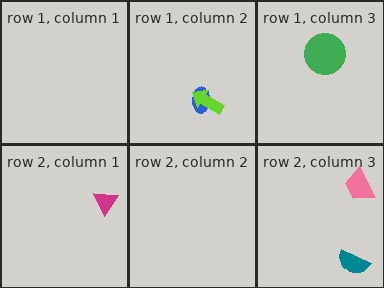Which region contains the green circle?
The row 1, column 3 region.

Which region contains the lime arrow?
The row 1, column 2 region.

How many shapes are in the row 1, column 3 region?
1.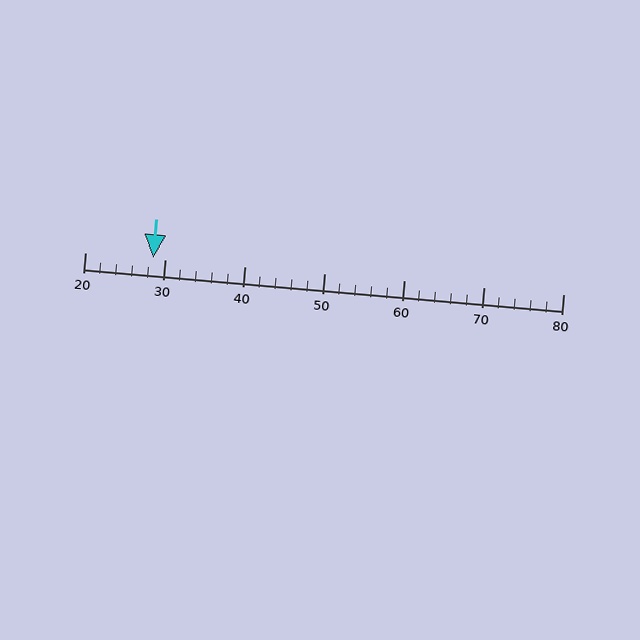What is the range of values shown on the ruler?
The ruler shows values from 20 to 80.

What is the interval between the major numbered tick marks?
The major tick marks are spaced 10 units apart.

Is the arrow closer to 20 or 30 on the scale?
The arrow is closer to 30.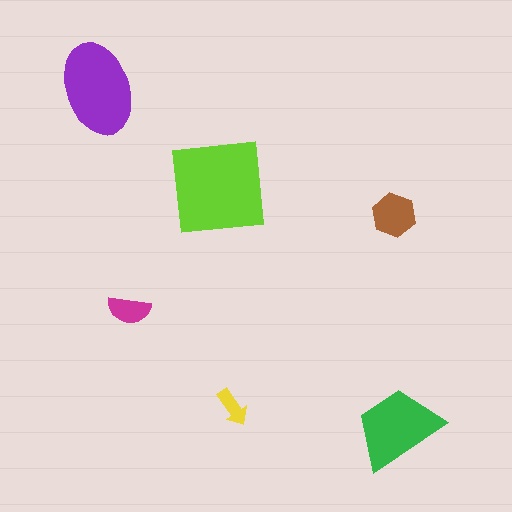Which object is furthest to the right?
The green trapezoid is rightmost.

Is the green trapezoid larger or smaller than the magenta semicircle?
Larger.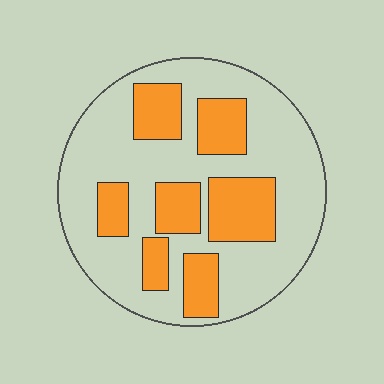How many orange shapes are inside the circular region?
7.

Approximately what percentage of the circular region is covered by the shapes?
Approximately 30%.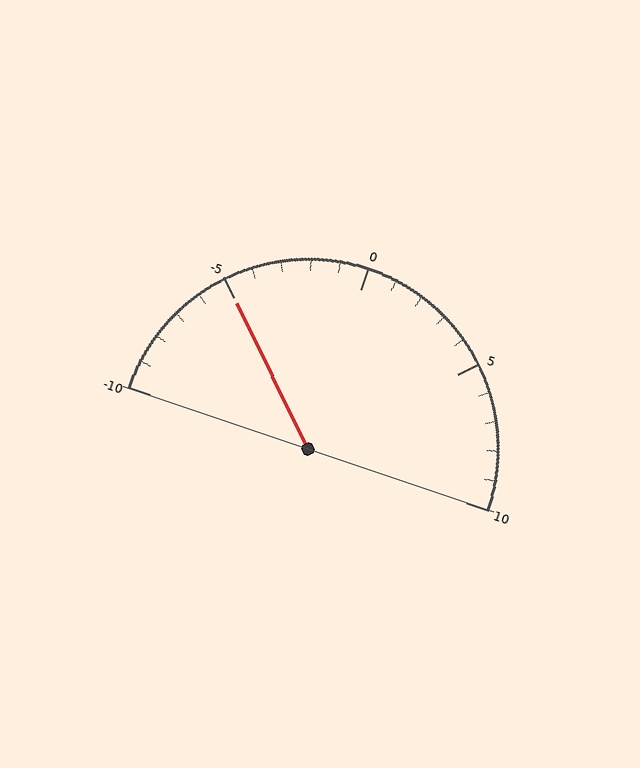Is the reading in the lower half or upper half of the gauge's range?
The reading is in the lower half of the range (-10 to 10).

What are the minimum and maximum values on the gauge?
The gauge ranges from -10 to 10.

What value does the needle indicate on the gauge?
The needle indicates approximately -5.